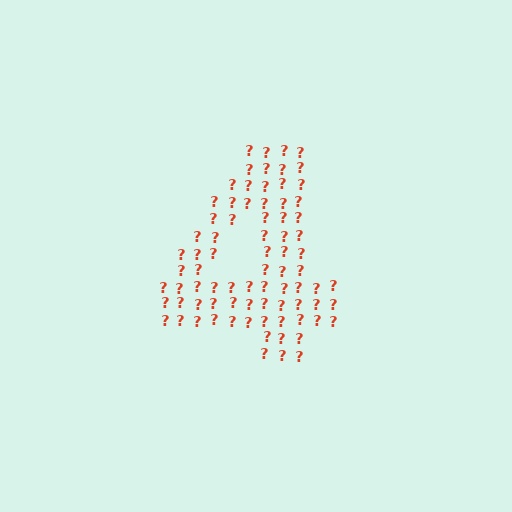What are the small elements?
The small elements are question marks.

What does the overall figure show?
The overall figure shows the digit 4.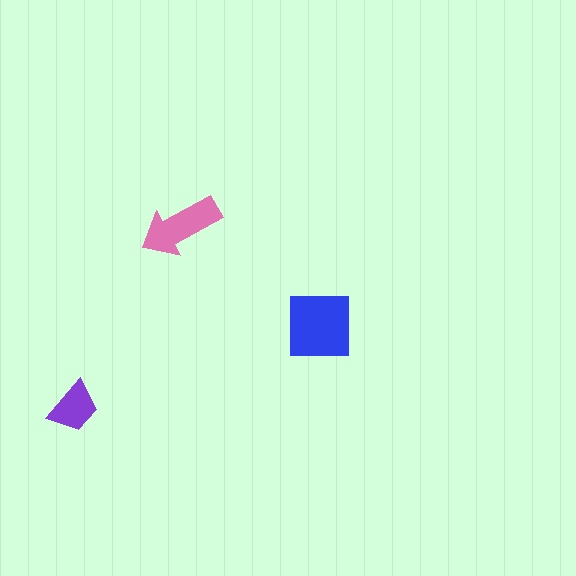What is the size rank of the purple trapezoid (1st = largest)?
3rd.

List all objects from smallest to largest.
The purple trapezoid, the pink arrow, the blue square.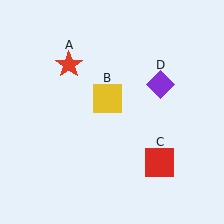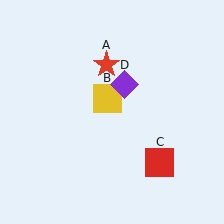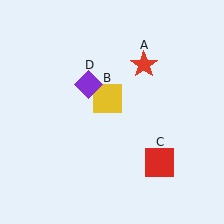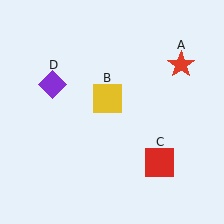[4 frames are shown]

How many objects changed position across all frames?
2 objects changed position: red star (object A), purple diamond (object D).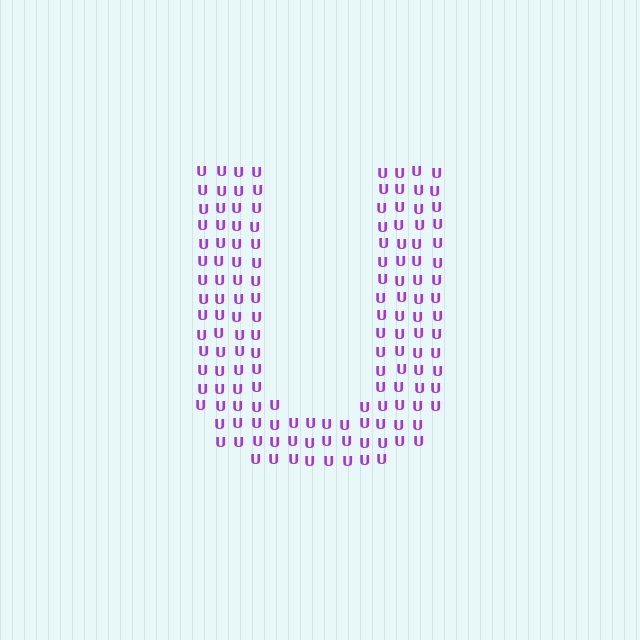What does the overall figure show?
The overall figure shows the letter U.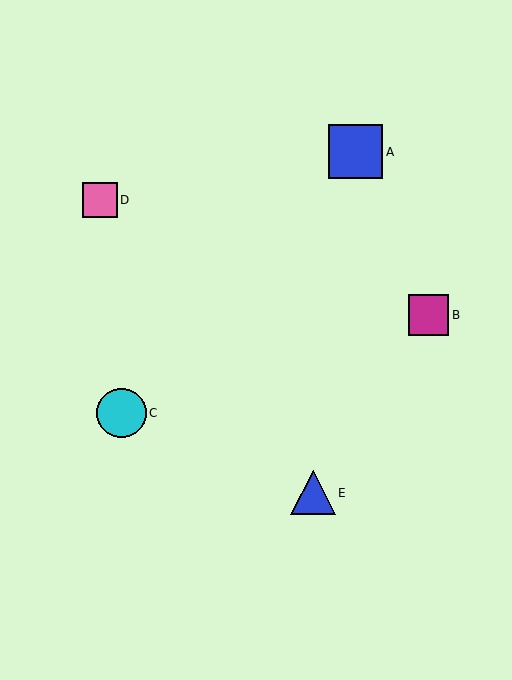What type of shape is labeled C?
Shape C is a cyan circle.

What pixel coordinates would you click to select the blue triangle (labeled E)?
Click at (313, 493) to select the blue triangle E.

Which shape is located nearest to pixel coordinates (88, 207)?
The pink square (labeled D) at (100, 200) is nearest to that location.